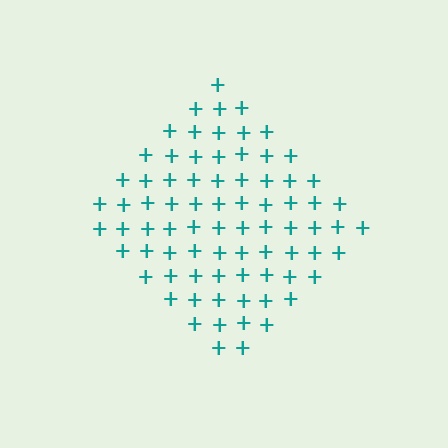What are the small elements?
The small elements are plus signs.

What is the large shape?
The large shape is a diamond.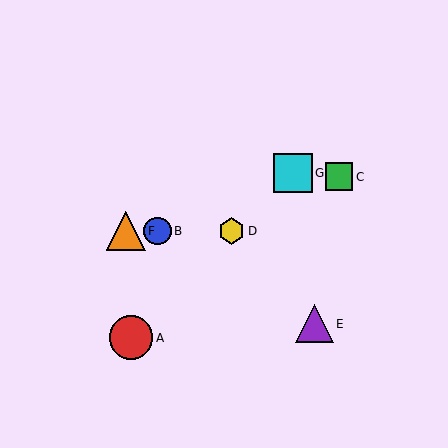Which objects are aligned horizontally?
Objects B, D, F are aligned horizontally.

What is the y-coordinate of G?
Object G is at y≈173.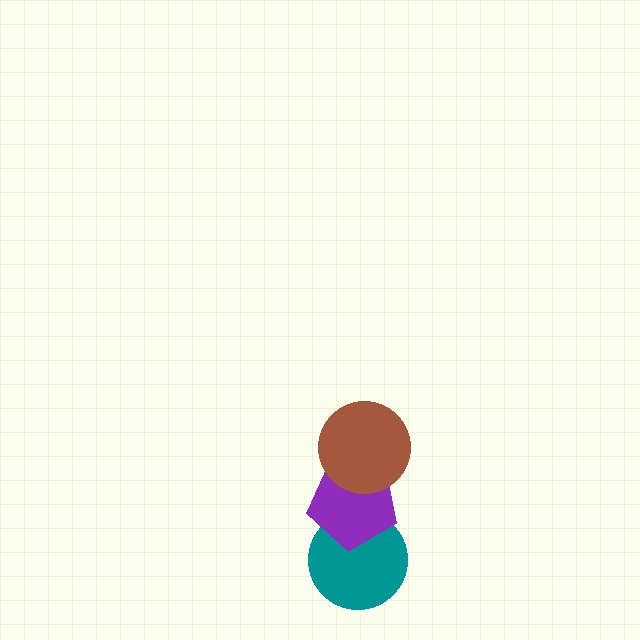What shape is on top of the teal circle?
The purple pentagon is on top of the teal circle.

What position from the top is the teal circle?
The teal circle is 3rd from the top.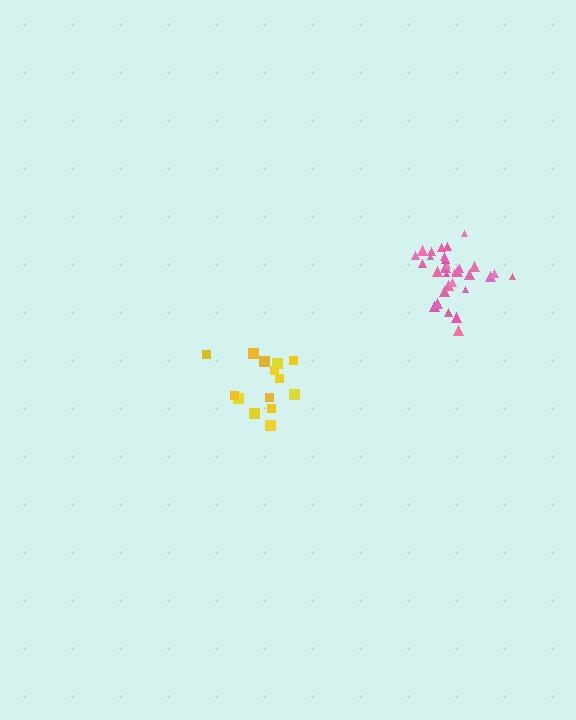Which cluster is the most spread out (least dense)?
Yellow.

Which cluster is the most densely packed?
Pink.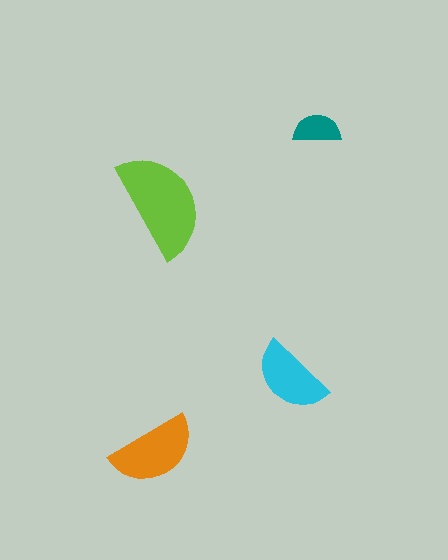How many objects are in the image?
There are 4 objects in the image.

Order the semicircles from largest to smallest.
the lime one, the orange one, the cyan one, the teal one.